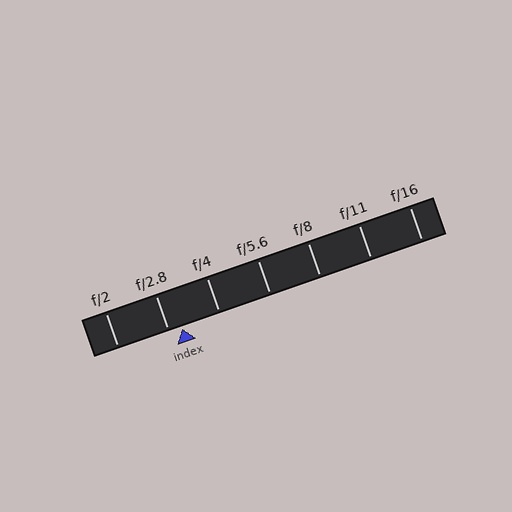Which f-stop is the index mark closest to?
The index mark is closest to f/2.8.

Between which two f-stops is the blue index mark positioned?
The index mark is between f/2.8 and f/4.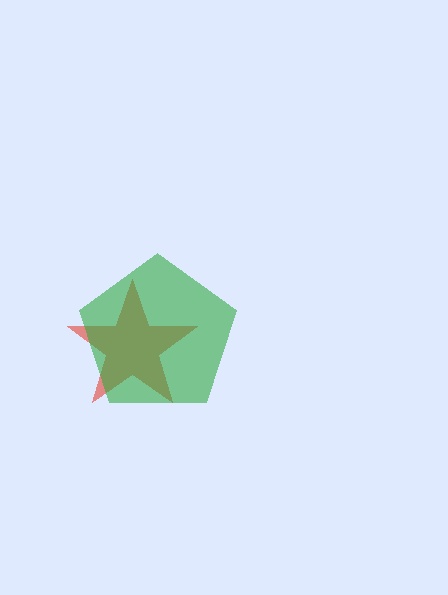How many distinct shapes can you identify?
There are 2 distinct shapes: a red star, a green pentagon.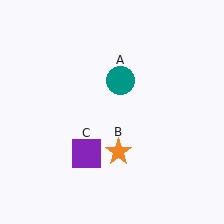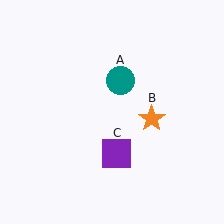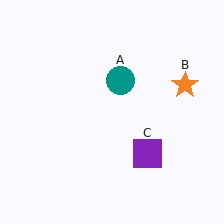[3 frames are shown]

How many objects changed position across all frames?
2 objects changed position: orange star (object B), purple square (object C).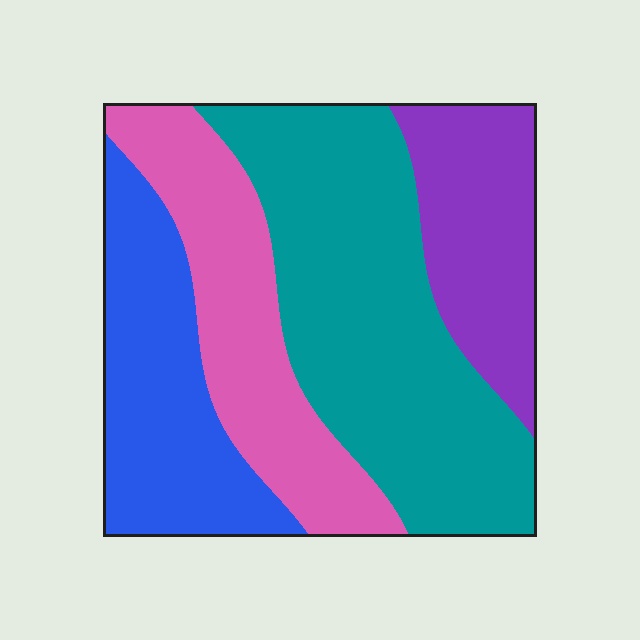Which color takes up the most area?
Teal, at roughly 40%.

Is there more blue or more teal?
Teal.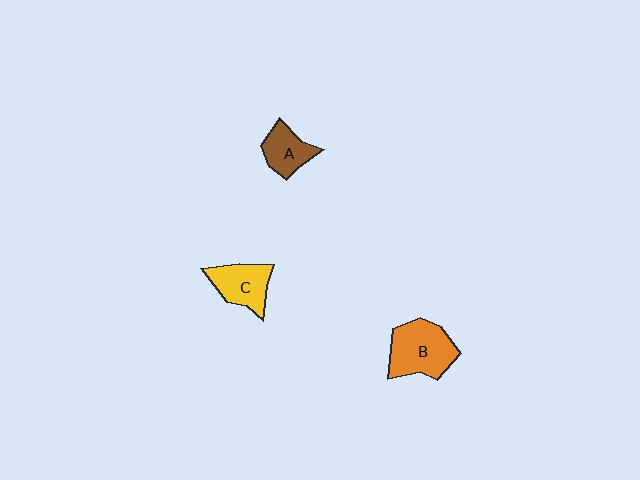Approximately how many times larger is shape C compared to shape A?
Approximately 1.3 times.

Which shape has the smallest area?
Shape A (brown).